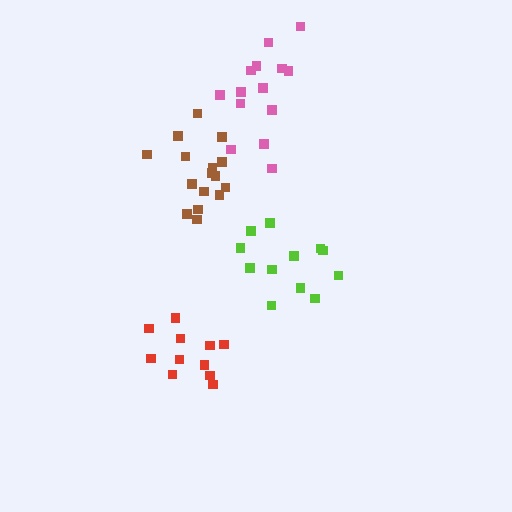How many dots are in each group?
Group 1: 14 dots, Group 2: 16 dots, Group 3: 12 dots, Group 4: 11 dots (53 total).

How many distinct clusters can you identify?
There are 4 distinct clusters.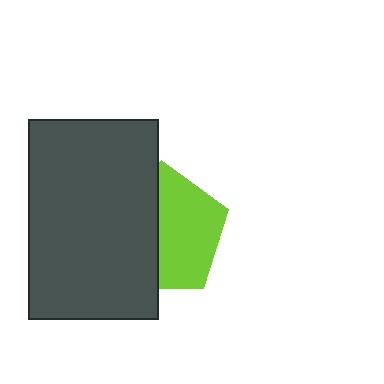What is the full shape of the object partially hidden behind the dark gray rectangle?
The partially hidden object is a lime pentagon.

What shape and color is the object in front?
The object in front is a dark gray rectangle.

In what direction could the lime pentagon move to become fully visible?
The lime pentagon could move right. That would shift it out from behind the dark gray rectangle entirely.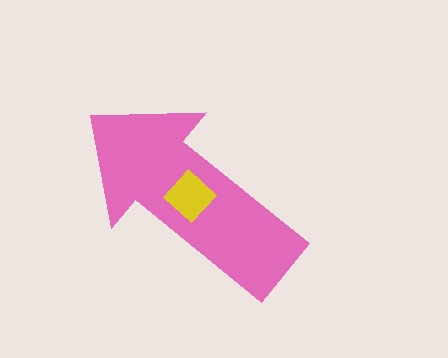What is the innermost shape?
The yellow diamond.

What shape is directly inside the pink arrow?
The yellow diamond.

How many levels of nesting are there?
2.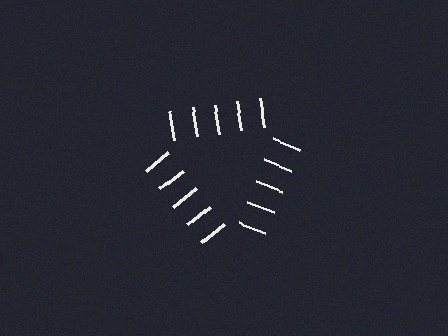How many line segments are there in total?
15 — 5 along each of the 3 edges.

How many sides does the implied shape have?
3 sides — the line-ends trace a triangle.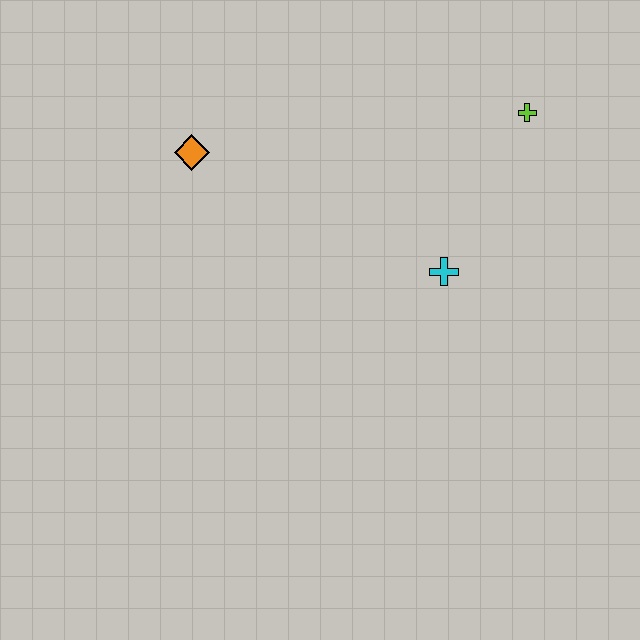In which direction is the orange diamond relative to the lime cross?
The orange diamond is to the left of the lime cross.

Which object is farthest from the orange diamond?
The lime cross is farthest from the orange diamond.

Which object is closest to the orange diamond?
The cyan cross is closest to the orange diamond.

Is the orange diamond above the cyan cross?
Yes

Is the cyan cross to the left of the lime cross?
Yes